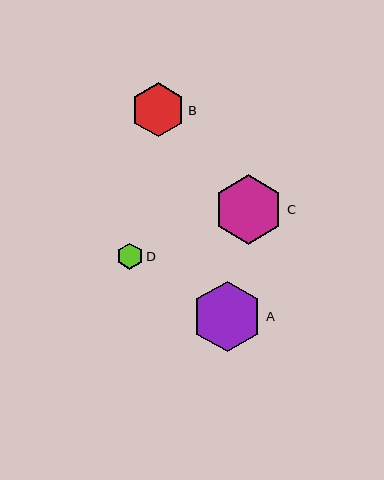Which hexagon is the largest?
Hexagon A is the largest with a size of approximately 70 pixels.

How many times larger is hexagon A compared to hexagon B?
Hexagon A is approximately 1.3 times the size of hexagon B.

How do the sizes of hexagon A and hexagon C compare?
Hexagon A and hexagon C are approximately the same size.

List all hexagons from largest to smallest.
From largest to smallest: A, C, B, D.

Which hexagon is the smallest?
Hexagon D is the smallest with a size of approximately 26 pixels.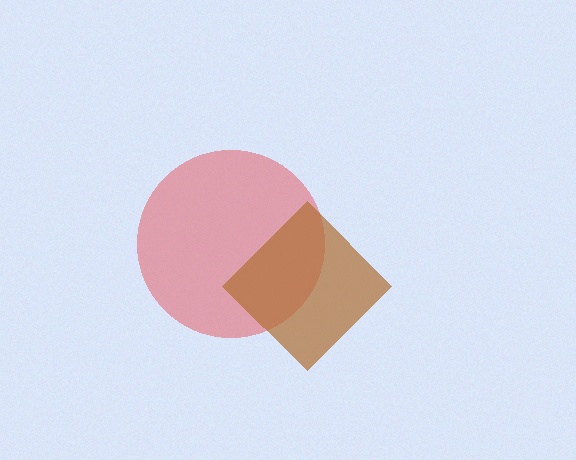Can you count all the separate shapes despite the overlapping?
Yes, there are 2 separate shapes.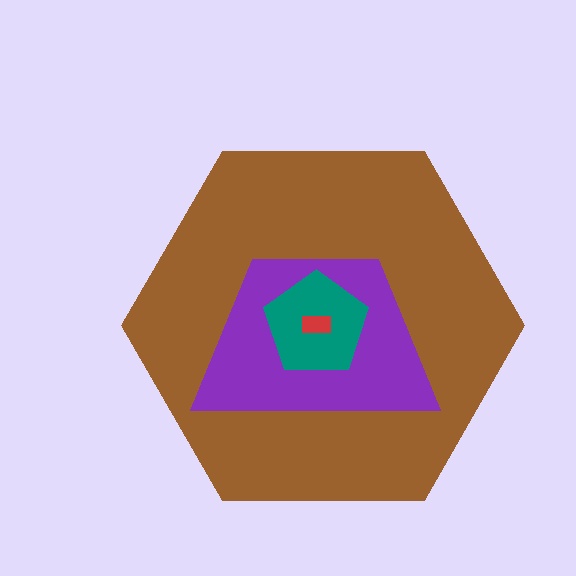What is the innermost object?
The red rectangle.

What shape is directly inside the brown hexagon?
The purple trapezoid.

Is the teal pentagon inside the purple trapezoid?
Yes.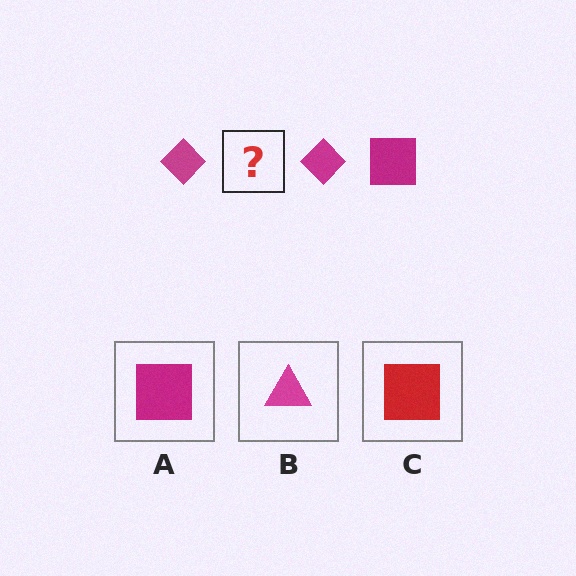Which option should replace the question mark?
Option A.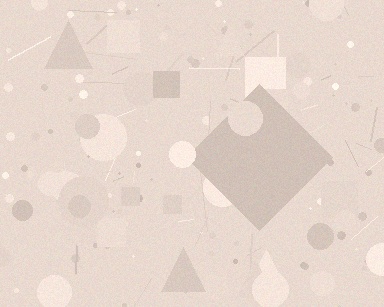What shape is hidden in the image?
A diamond is hidden in the image.